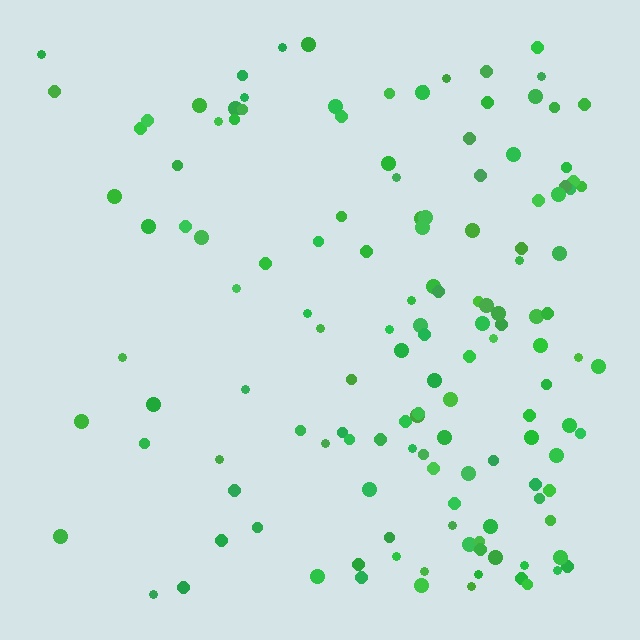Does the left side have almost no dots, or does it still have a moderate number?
Still a moderate number, just noticeably fewer than the right.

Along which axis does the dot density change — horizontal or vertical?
Horizontal.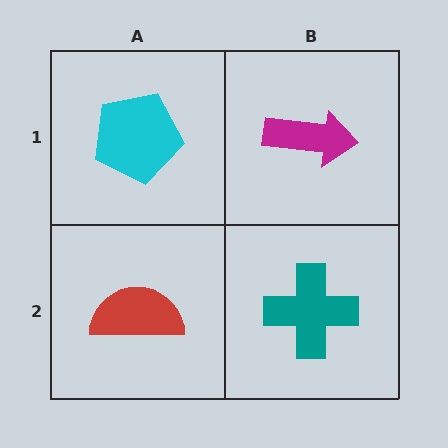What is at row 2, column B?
A teal cross.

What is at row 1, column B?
A magenta arrow.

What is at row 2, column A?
A red semicircle.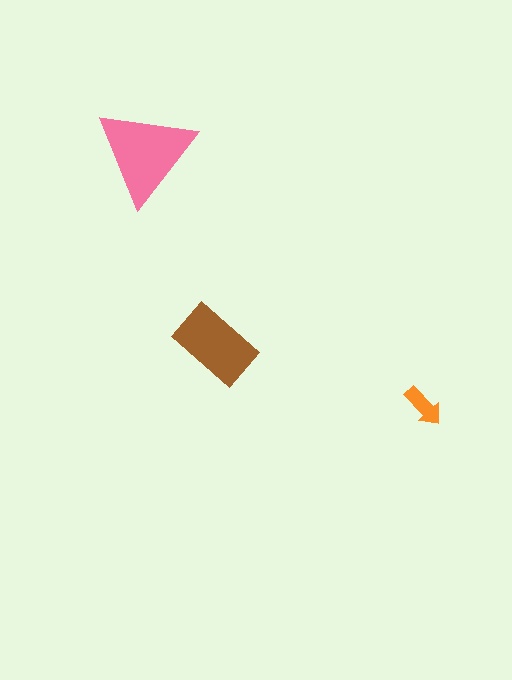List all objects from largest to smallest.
The pink triangle, the brown rectangle, the orange arrow.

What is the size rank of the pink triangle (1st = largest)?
1st.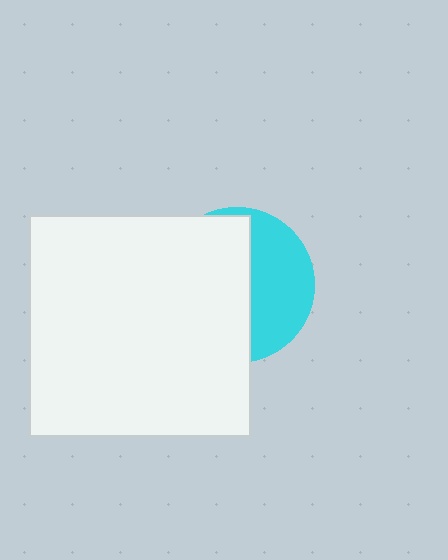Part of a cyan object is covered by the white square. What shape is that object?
It is a circle.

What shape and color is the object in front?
The object in front is a white square.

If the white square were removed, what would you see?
You would see the complete cyan circle.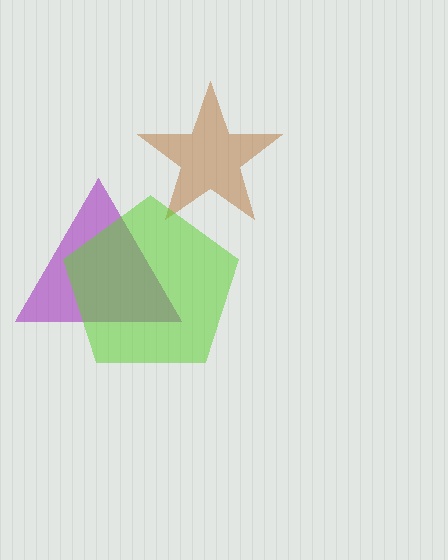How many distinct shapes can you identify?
There are 3 distinct shapes: a brown star, a purple triangle, a lime pentagon.